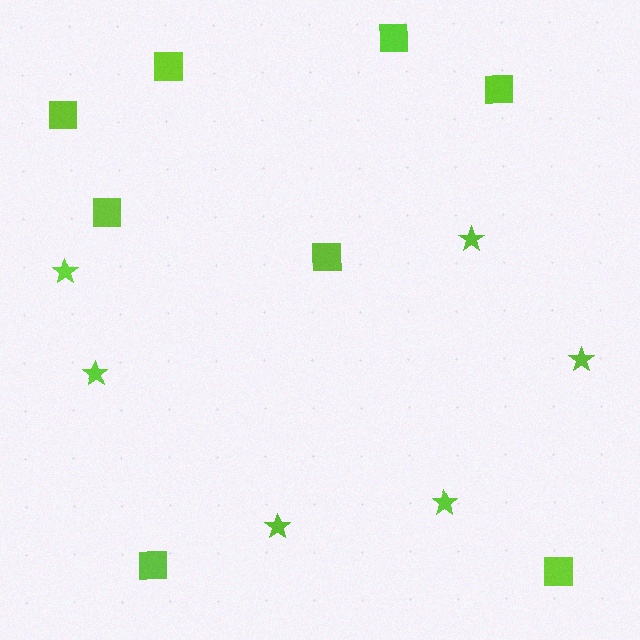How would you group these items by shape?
There are 2 groups: one group of stars (6) and one group of squares (8).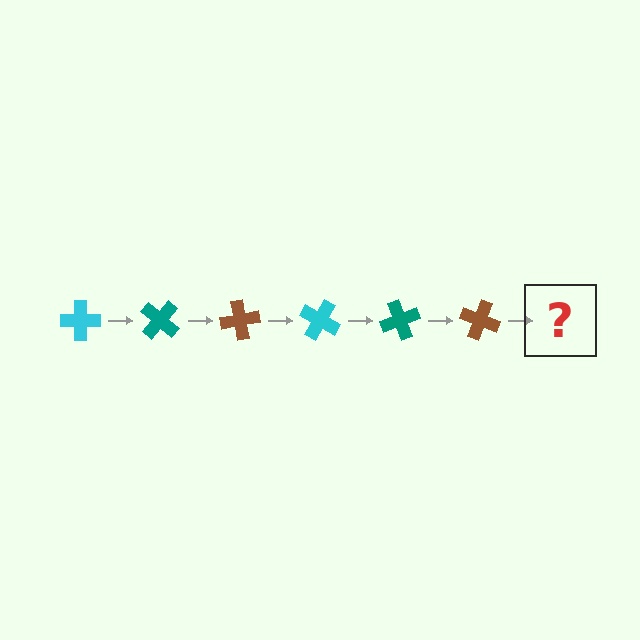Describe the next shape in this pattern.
It should be a cyan cross, rotated 240 degrees from the start.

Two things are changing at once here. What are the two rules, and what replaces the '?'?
The two rules are that it rotates 40 degrees each step and the color cycles through cyan, teal, and brown. The '?' should be a cyan cross, rotated 240 degrees from the start.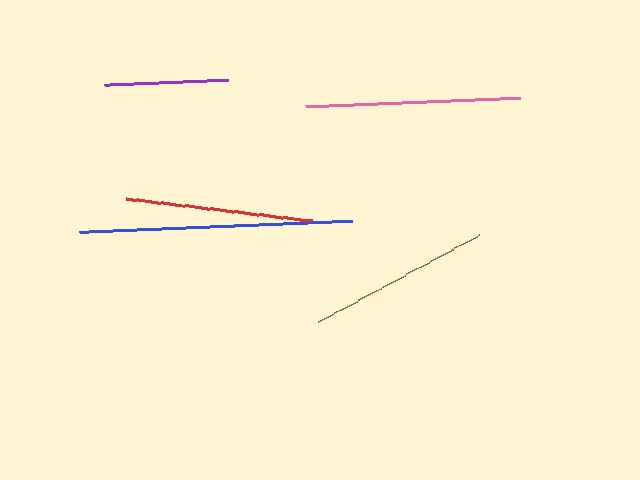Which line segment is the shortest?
The purple line is the shortest at approximately 125 pixels.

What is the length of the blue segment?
The blue segment is approximately 273 pixels long.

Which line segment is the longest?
The blue line is the longest at approximately 273 pixels.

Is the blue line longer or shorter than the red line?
The blue line is longer than the red line.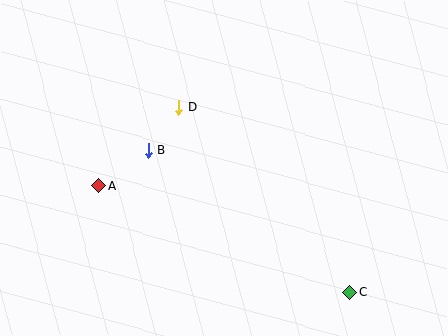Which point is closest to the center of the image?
Point D at (179, 107) is closest to the center.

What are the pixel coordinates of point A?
Point A is at (98, 186).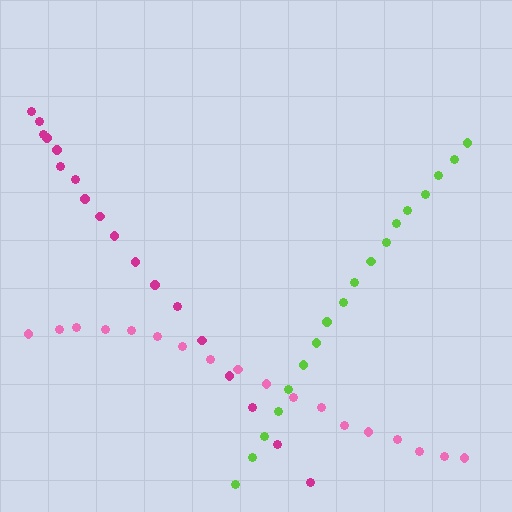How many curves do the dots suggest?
There are 3 distinct paths.